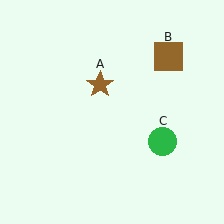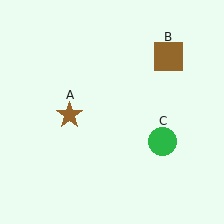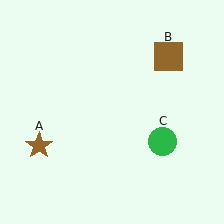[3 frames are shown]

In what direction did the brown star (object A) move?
The brown star (object A) moved down and to the left.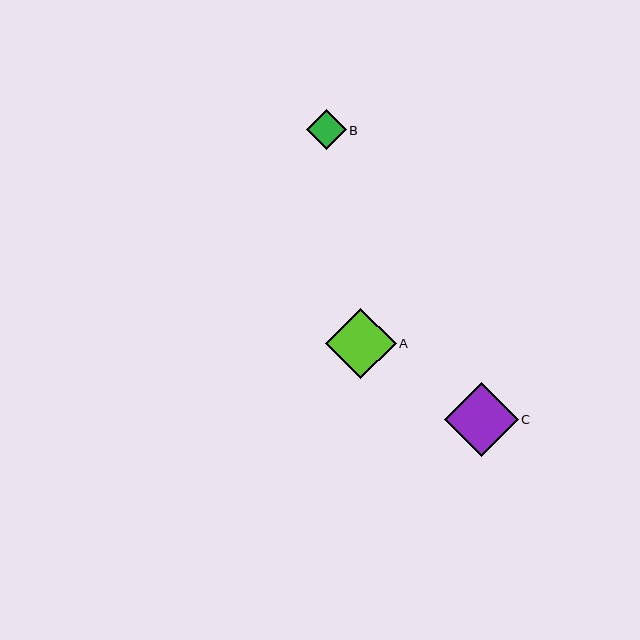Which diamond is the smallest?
Diamond B is the smallest with a size of approximately 40 pixels.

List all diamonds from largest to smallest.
From largest to smallest: C, A, B.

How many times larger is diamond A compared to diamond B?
Diamond A is approximately 1.8 times the size of diamond B.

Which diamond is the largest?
Diamond C is the largest with a size of approximately 74 pixels.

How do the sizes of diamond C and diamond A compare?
Diamond C and diamond A are approximately the same size.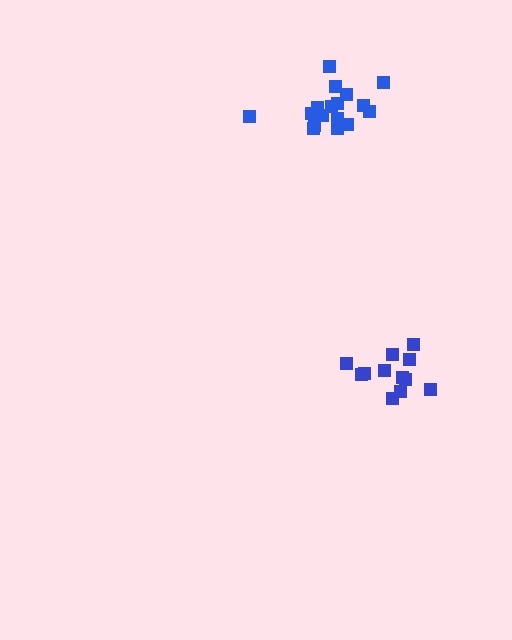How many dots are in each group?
Group 1: 17 dots, Group 2: 12 dots (29 total).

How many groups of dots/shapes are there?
There are 2 groups.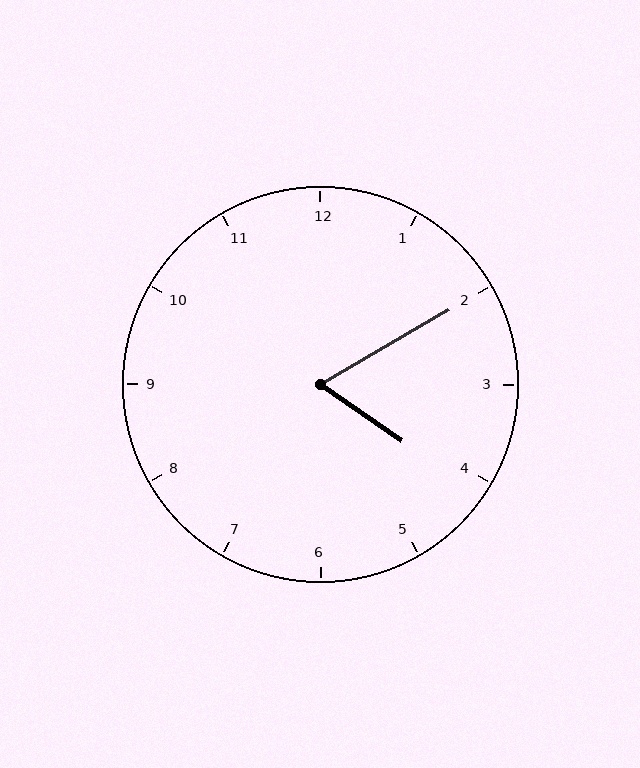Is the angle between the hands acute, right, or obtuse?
It is acute.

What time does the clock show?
4:10.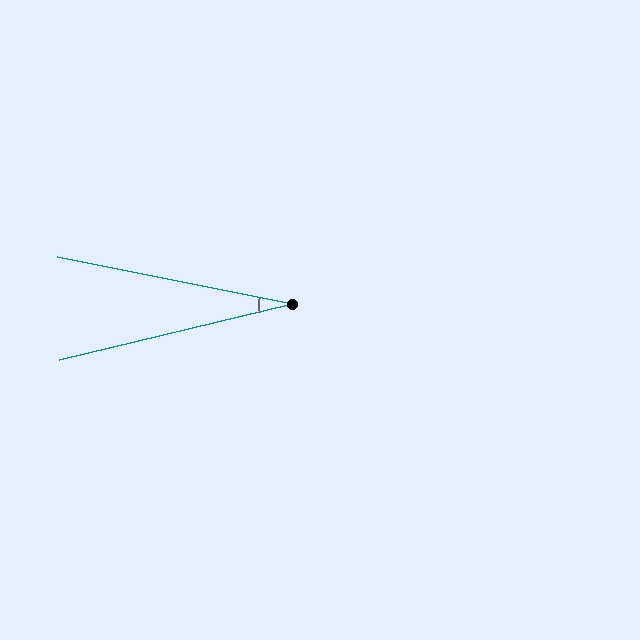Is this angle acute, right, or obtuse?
It is acute.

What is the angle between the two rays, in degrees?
Approximately 25 degrees.